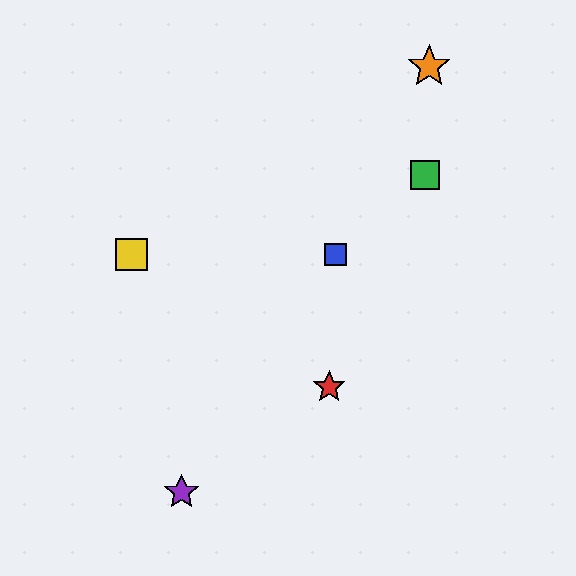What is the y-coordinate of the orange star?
The orange star is at y≈67.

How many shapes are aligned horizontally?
2 shapes (the blue square, the yellow square) are aligned horizontally.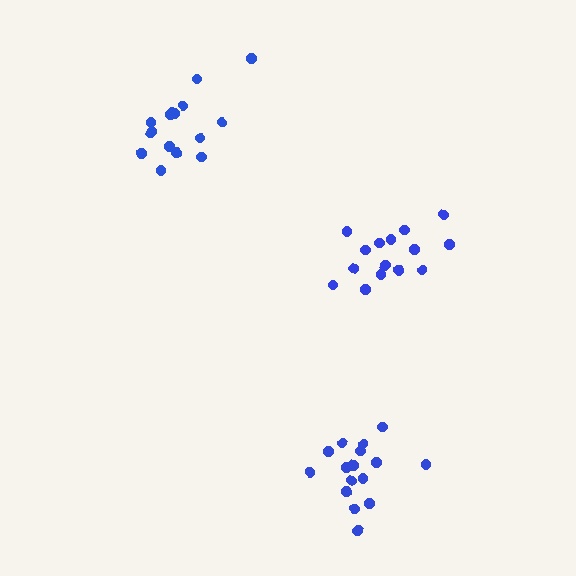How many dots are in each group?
Group 1: 16 dots, Group 2: 15 dots, Group 3: 16 dots (47 total).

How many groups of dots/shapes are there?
There are 3 groups.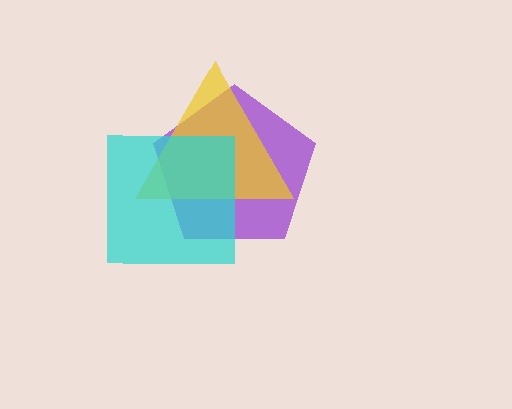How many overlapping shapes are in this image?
There are 3 overlapping shapes in the image.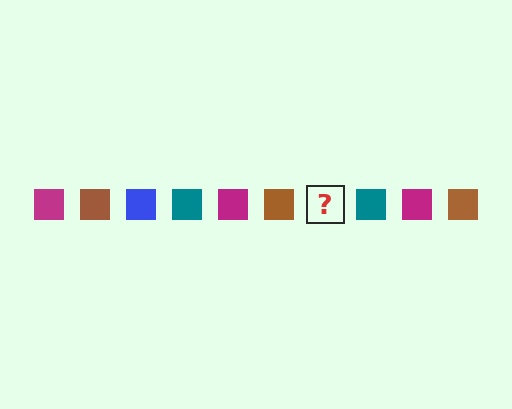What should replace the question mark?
The question mark should be replaced with a blue square.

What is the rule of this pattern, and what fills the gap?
The rule is that the pattern cycles through magenta, brown, blue, teal squares. The gap should be filled with a blue square.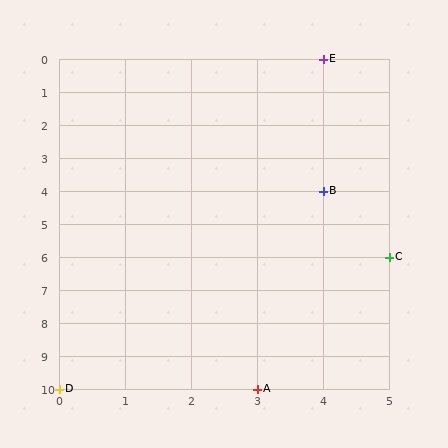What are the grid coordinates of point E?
Point E is at grid coordinates (4, 0).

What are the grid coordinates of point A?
Point A is at grid coordinates (3, 10).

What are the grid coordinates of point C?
Point C is at grid coordinates (5, 6).